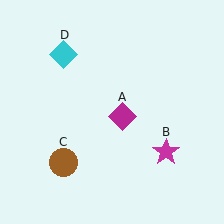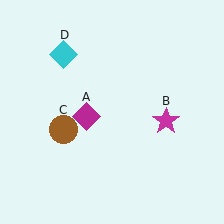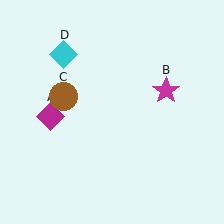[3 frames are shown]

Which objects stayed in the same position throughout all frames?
Cyan diamond (object D) remained stationary.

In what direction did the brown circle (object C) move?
The brown circle (object C) moved up.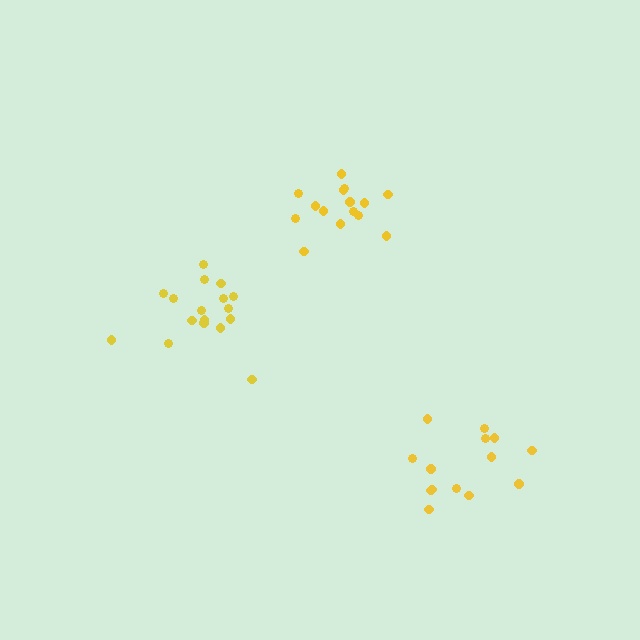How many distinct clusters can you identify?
There are 3 distinct clusters.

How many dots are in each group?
Group 1: 17 dots, Group 2: 15 dots, Group 3: 14 dots (46 total).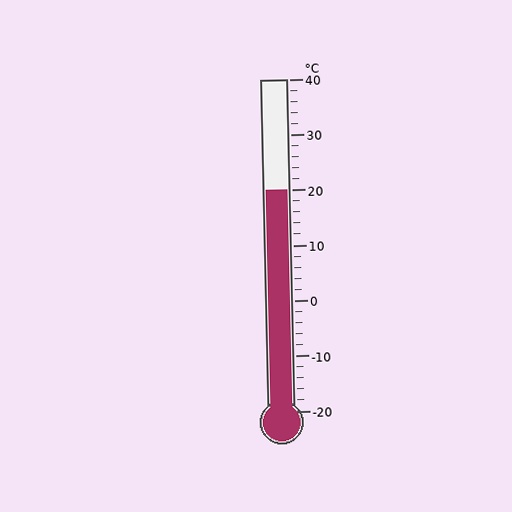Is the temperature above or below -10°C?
The temperature is above -10°C.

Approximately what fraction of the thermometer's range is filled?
The thermometer is filled to approximately 65% of its range.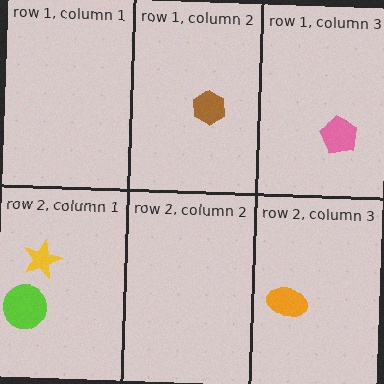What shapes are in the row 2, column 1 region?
The yellow star, the lime circle.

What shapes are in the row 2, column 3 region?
The orange ellipse.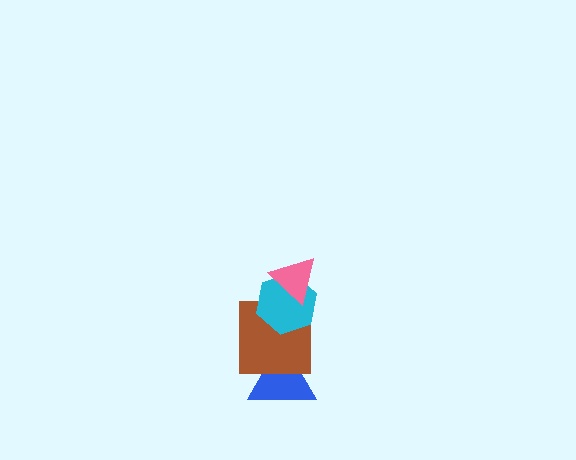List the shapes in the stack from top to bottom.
From top to bottom: the pink triangle, the cyan hexagon, the brown square, the blue triangle.